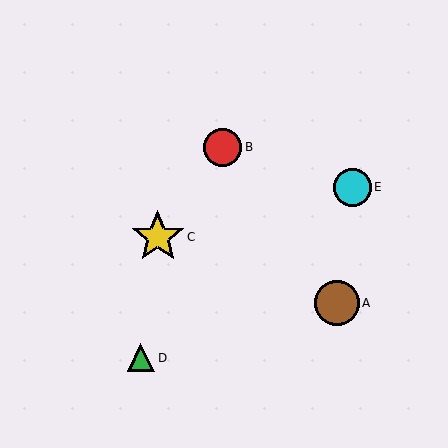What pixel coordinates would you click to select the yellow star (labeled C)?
Click at (158, 237) to select the yellow star C.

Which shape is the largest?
The yellow star (labeled C) is the largest.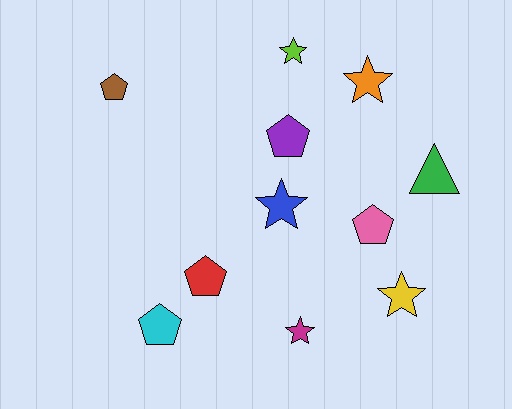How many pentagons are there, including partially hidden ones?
There are 5 pentagons.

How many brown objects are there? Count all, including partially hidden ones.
There is 1 brown object.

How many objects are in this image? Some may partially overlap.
There are 11 objects.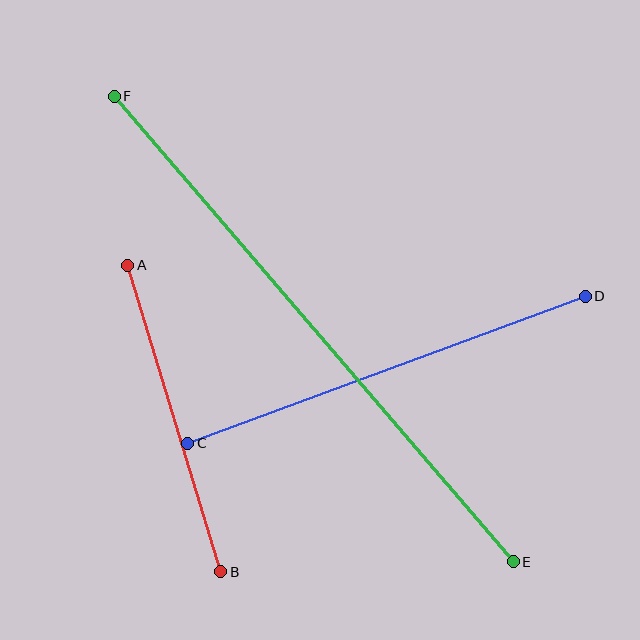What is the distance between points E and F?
The distance is approximately 613 pixels.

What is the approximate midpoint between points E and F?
The midpoint is at approximately (314, 329) pixels.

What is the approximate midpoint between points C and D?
The midpoint is at approximately (386, 370) pixels.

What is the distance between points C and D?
The distance is approximately 424 pixels.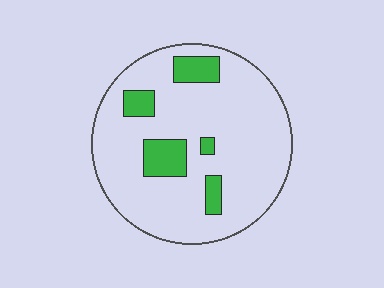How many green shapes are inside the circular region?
5.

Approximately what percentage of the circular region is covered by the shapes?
Approximately 15%.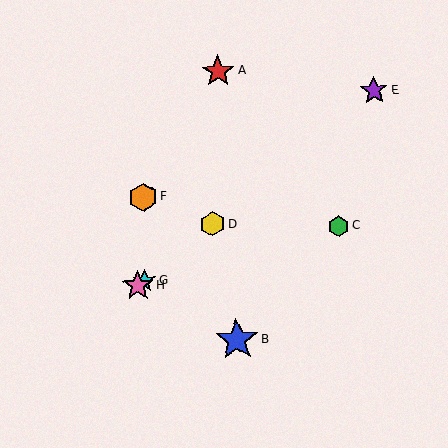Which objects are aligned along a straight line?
Objects D, E, G, H are aligned along a straight line.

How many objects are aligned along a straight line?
4 objects (D, E, G, H) are aligned along a straight line.